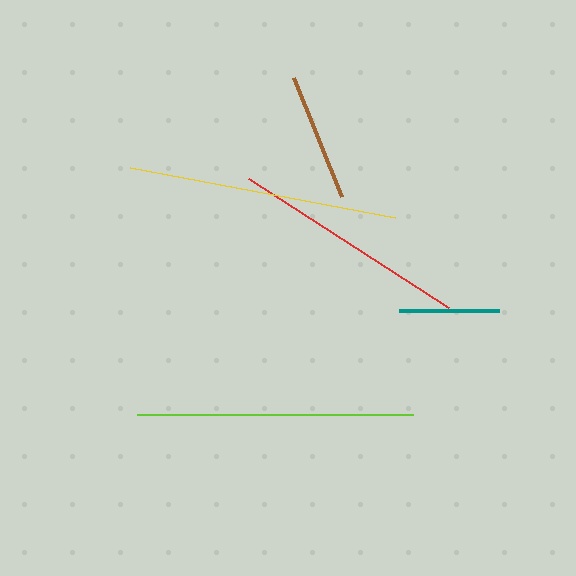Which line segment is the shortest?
The teal line is the shortest at approximately 100 pixels.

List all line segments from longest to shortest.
From longest to shortest: lime, yellow, red, brown, teal.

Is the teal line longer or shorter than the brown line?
The brown line is longer than the teal line.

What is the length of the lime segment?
The lime segment is approximately 275 pixels long.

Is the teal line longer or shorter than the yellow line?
The yellow line is longer than the teal line.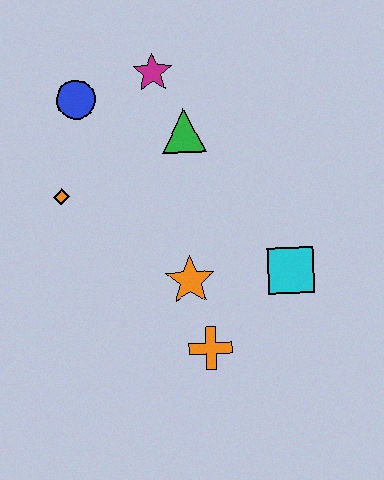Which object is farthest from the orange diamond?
The cyan square is farthest from the orange diamond.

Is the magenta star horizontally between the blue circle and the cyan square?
Yes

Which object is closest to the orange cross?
The orange star is closest to the orange cross.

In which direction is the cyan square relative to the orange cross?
The cyan square is to the right of the orange cross.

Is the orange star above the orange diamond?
No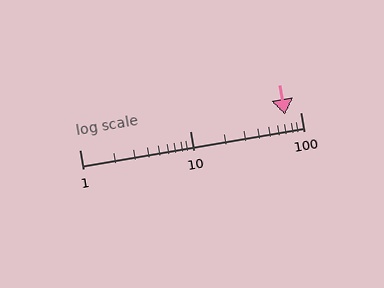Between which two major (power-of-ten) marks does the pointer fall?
The pointer is between 10 and 100.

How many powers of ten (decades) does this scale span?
The scale spans 2 decades, from 1 to 100.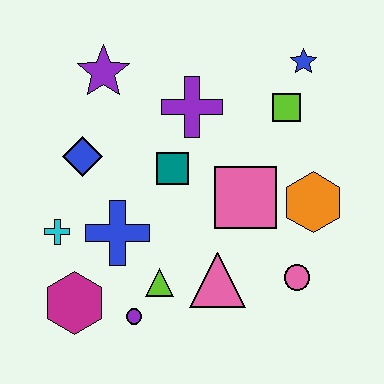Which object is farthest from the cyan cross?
The blue star is farthest from the cyan cross.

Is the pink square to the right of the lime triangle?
Yes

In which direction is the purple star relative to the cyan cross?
The purple star is above the cyan cross.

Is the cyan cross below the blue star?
Yes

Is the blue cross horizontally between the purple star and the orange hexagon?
Yes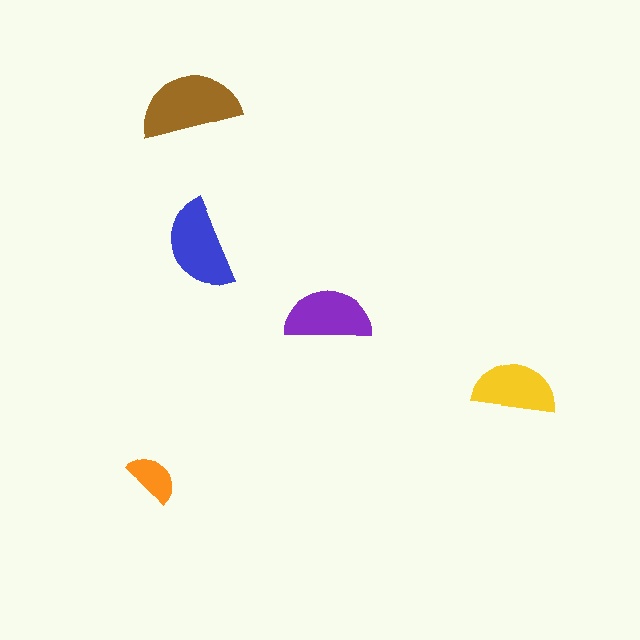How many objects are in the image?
There are 5 objects in the image.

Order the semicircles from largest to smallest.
the brown one, the blue one, the purple one, the yellow one, the orange one.